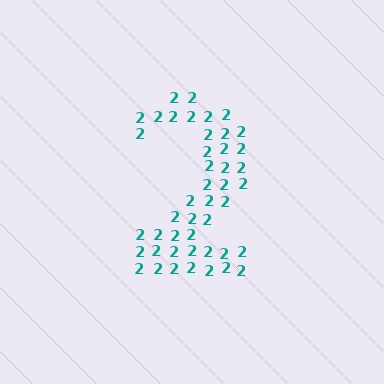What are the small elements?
The small elements are digit 2's.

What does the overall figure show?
The overall figure shows the digit 2.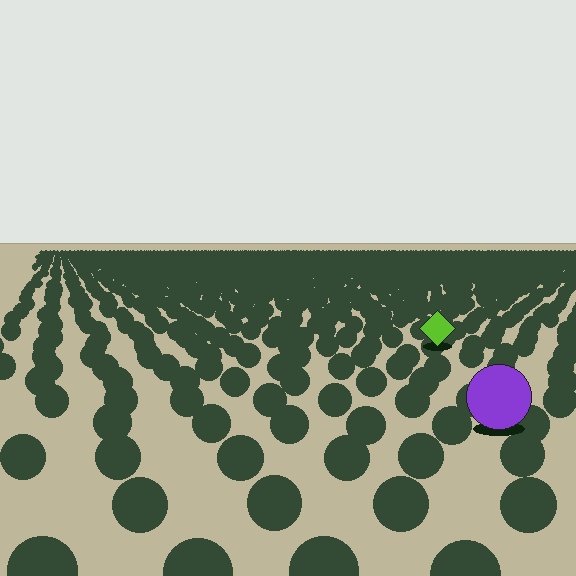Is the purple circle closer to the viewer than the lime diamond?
Yes. The purple circle is closer — you can tell from the texture gradient: the ground texture is coarser near it.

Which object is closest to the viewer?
The purple circle is closest. The texture marks near it are larger and more spread out.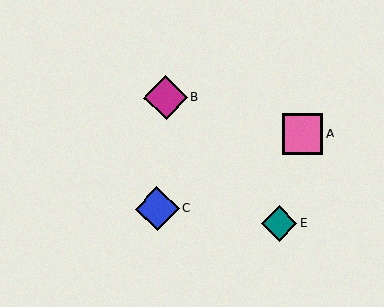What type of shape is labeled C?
Shape C is a blue diamond.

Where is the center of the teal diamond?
The center of the teal diamond is at (279, 223).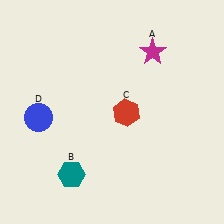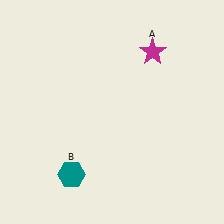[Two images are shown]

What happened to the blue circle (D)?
The blue circle (D) was removed in Image 2. It was in the bottom-left area of Image 1.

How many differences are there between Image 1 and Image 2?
There are 2 differences between the two images.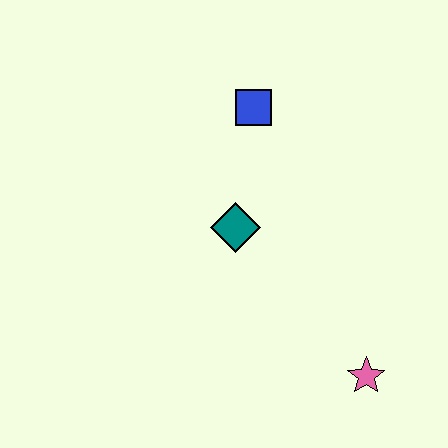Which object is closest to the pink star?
The teal diamond is closest to the pink star.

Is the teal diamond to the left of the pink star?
Yes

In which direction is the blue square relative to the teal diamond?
The blue square is above the teal diamond.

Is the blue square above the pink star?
Yes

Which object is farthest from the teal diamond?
The pink star is farthest from the teal diamond.